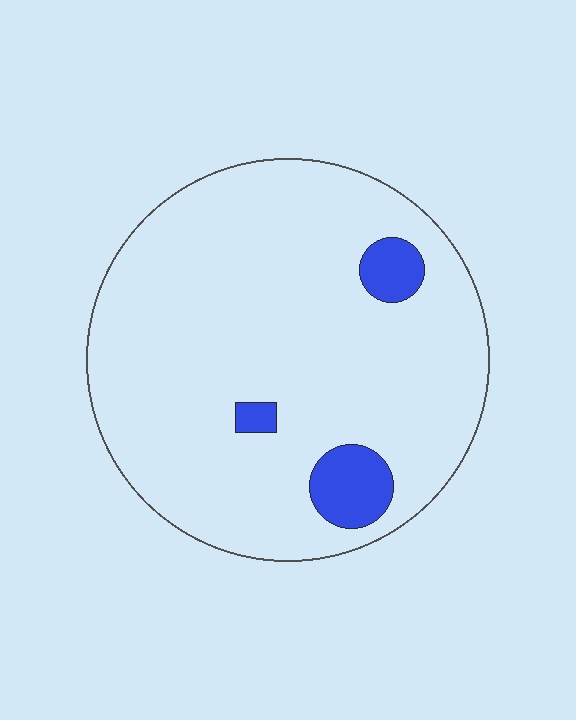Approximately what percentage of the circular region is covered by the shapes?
Approximately 10%.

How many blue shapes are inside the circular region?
3.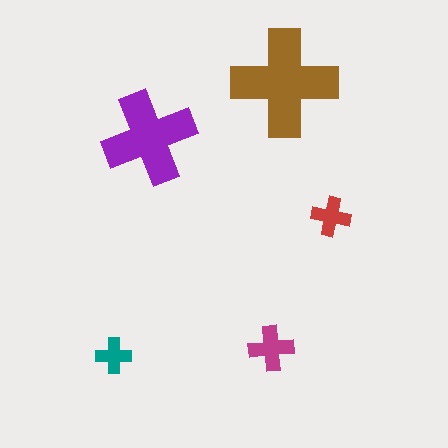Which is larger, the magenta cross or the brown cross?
The brown one.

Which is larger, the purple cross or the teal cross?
The purple one.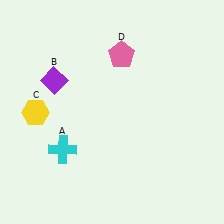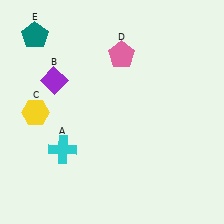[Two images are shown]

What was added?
A teal pentagon (E) was added in Image 2.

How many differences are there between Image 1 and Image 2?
There is 1 difference between the two images.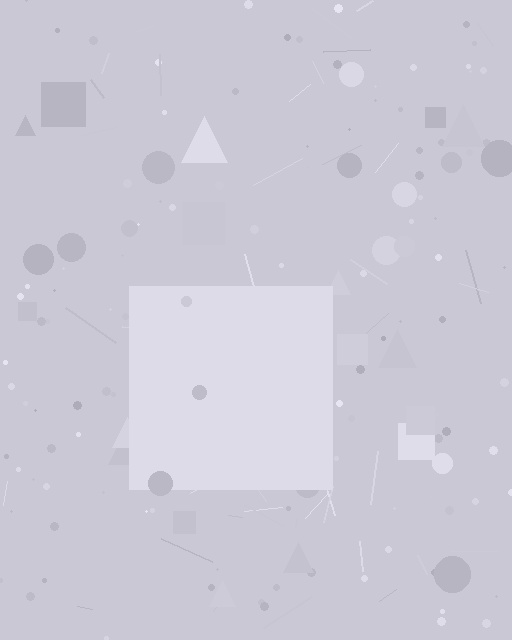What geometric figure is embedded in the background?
A square is embedded in the background.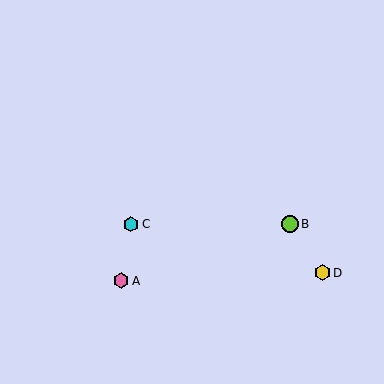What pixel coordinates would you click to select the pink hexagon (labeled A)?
Click at (121, 281) to select the pink hexagon A.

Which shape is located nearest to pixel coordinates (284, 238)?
The lime circle (labeled B) at (290, 224) is nearest to that location.